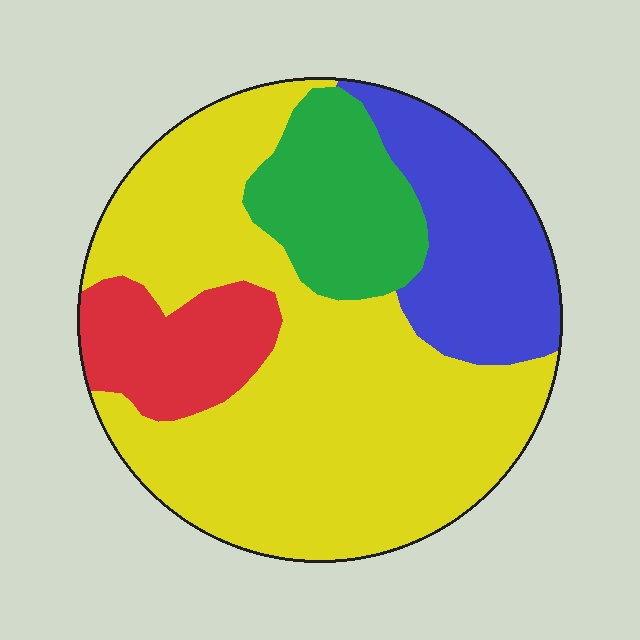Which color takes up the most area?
Yellow, at roughly 55%.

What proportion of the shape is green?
Green takes up about one eighth (1/8) of the shape.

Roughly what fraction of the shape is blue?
Blue takes up about one sixth (1/6) of the shape.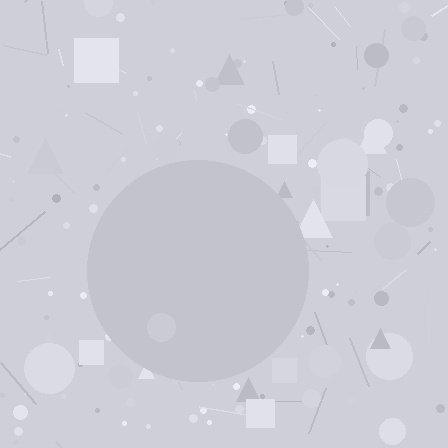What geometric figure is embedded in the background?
A circle is embedded in the background.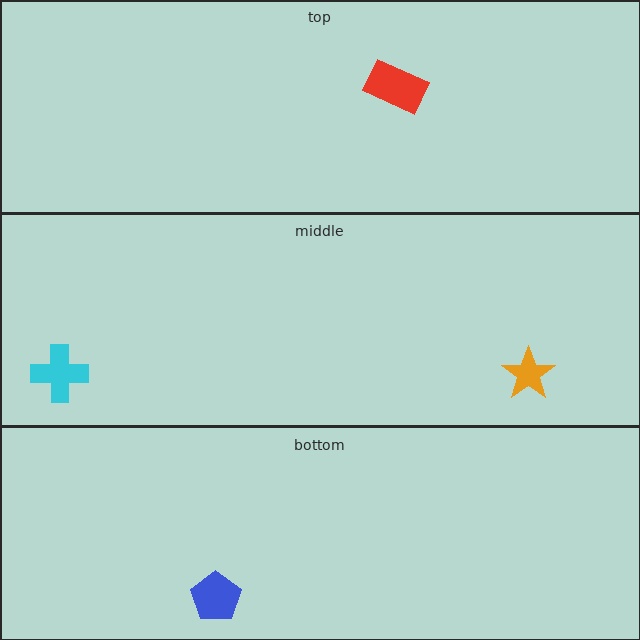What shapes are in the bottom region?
The blue pentagon.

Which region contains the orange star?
The middle region.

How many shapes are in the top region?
1.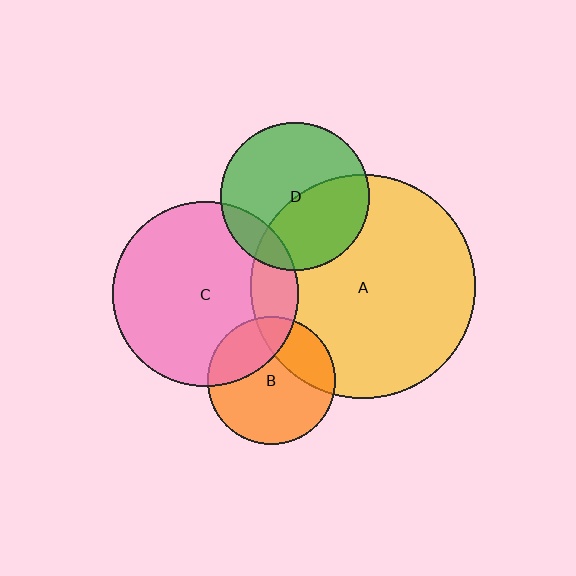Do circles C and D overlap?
Yes.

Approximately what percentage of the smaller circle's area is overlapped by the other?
Approximately 15%.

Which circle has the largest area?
Circle A (yellow).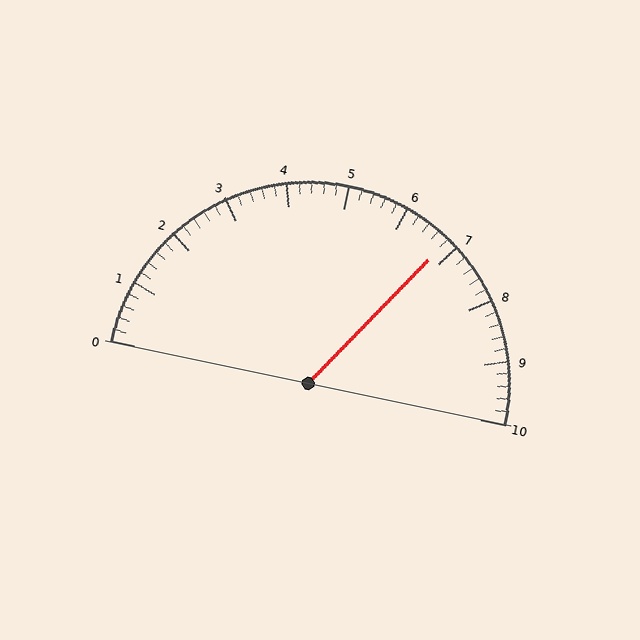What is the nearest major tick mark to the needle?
The nearest major tick mark is 7.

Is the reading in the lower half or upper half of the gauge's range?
The reading is in the upper half of the range (0 to 10).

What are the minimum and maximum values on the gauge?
The gauge ranges from 0 to 10.